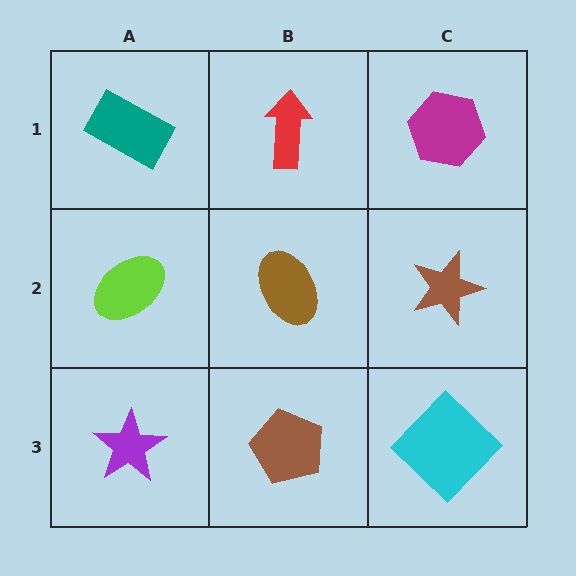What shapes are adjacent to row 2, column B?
A red arrow (row 1, column B), a brown pentagon (row 3, column B), a lime ellipse (row 2, column A), a brown star (row 2, column C).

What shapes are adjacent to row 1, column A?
A lime ellipse (row 2, column A), a red arrow (row 1, column B).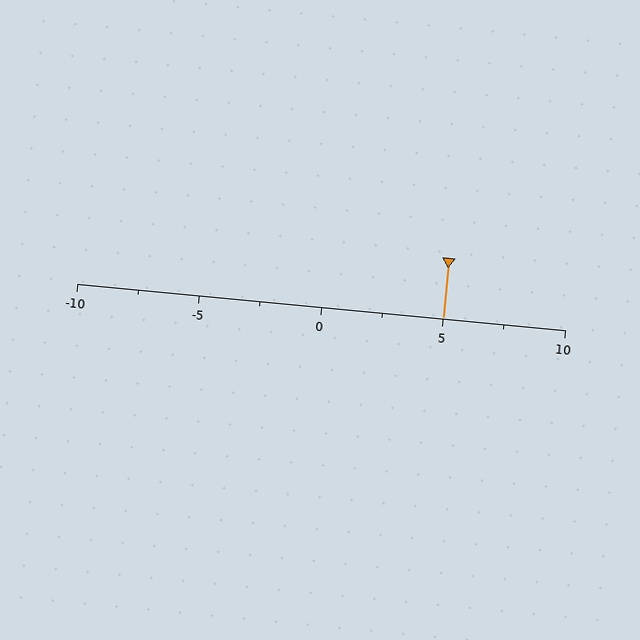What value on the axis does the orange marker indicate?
The marker indicates approximately 5.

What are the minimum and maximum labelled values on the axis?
The axis runs from -10 to 10.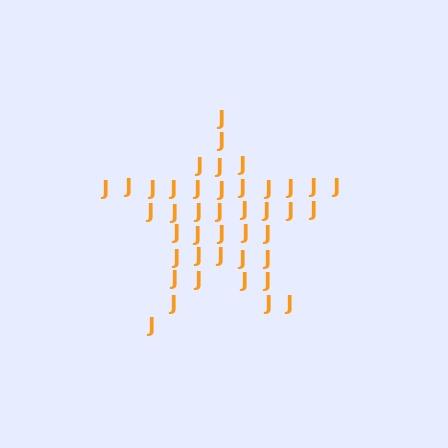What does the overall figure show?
The overall figure shows a star.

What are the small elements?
The small elements are letter J's.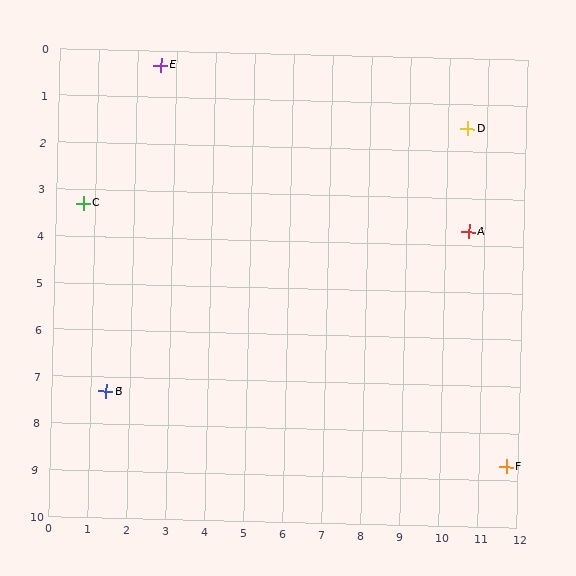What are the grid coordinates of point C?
Point C is at approximately (0.7, 3.3).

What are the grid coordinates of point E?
Point E is at approximately (2.6, 0.3).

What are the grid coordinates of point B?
Point B is at approximately (1.4, 7.3).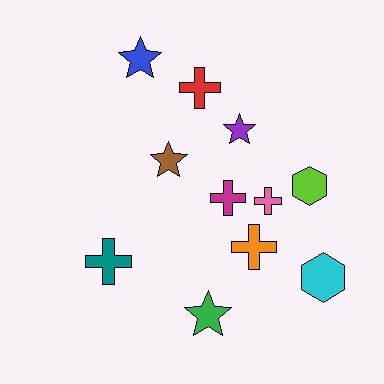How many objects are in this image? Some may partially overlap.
There are 11 objects.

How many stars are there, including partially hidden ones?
There are 4 stars.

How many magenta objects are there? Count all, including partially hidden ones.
There is 1 magenta object.